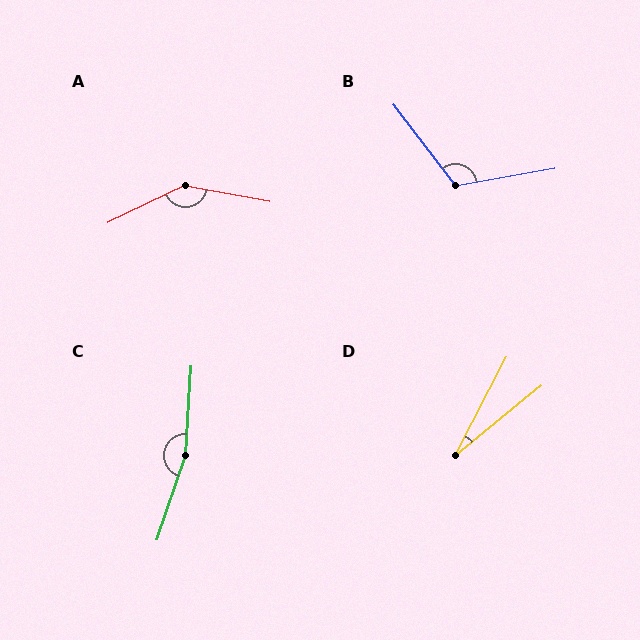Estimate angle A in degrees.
Approximately 144 degrees.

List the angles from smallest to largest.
D (23°), B (117°), A (144°), C (165°).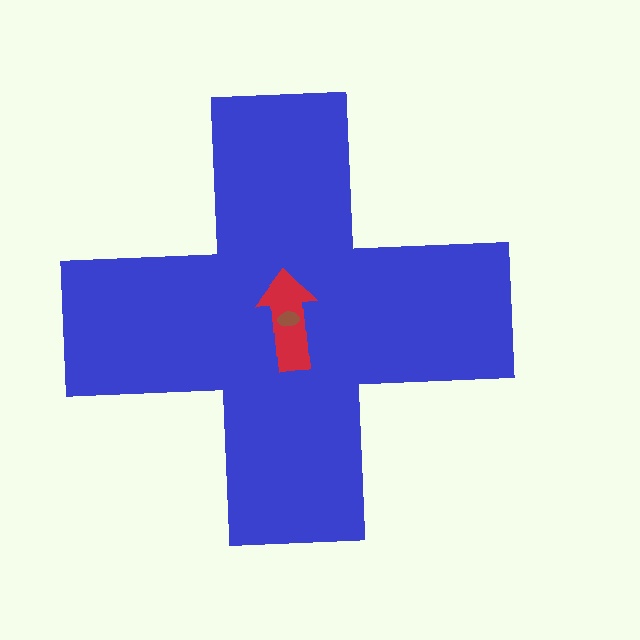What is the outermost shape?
The blue cross.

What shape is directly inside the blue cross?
The red arrow.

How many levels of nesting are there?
3.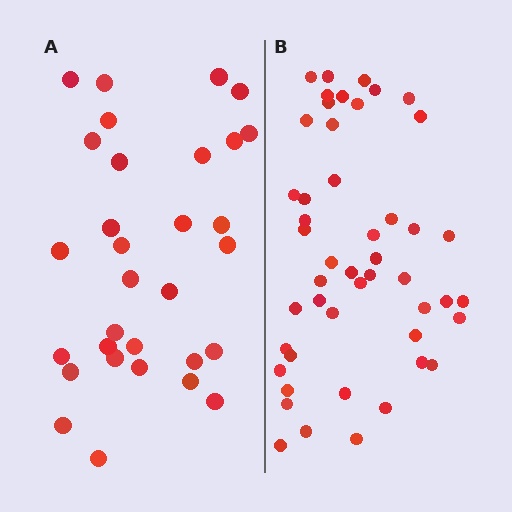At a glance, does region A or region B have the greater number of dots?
Region B (the right region) has more dots.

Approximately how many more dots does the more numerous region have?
Region B has approximately 15 more dots than region A.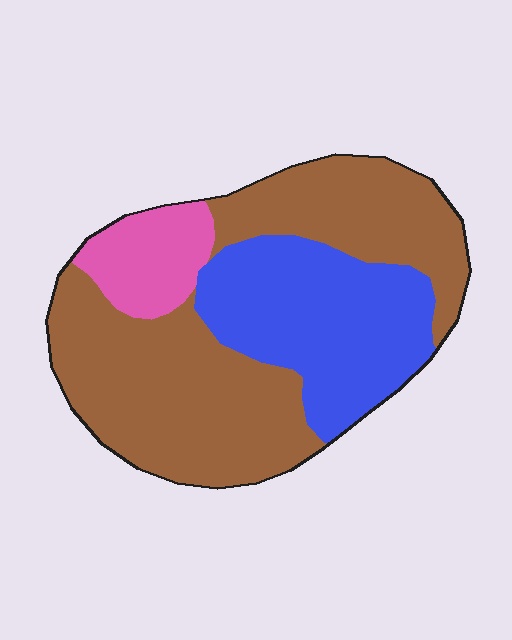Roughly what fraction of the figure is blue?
Blue takes up between a sixth and a third of the figure.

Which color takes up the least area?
Pink, at roughly 10%.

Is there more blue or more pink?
Blue.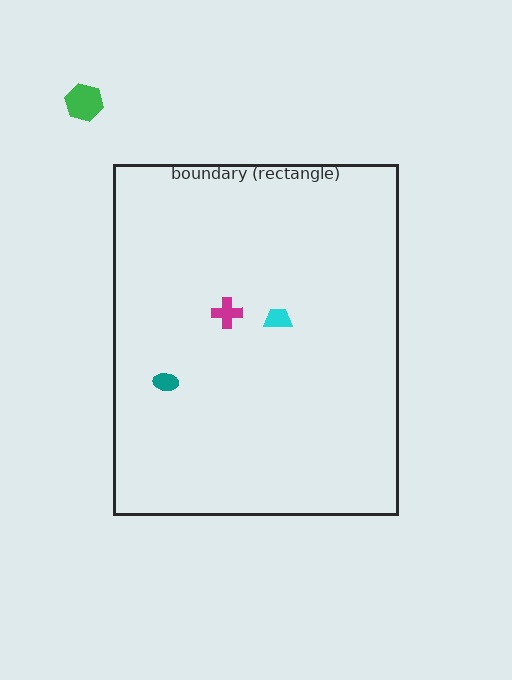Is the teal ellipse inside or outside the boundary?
Inside.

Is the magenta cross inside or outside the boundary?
Inside.